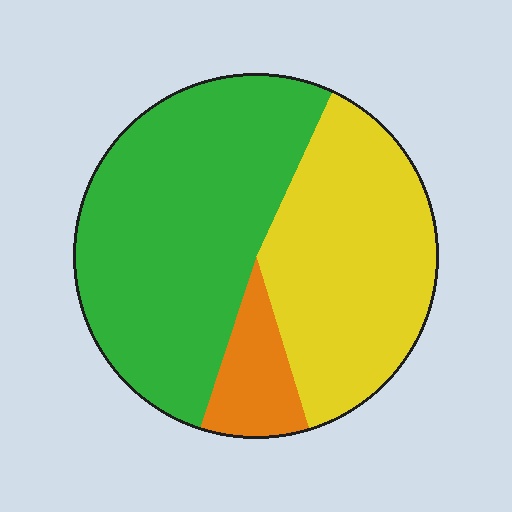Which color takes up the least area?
Orange, at roughly 10%.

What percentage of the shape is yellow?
Yellow covers 38% of the shape.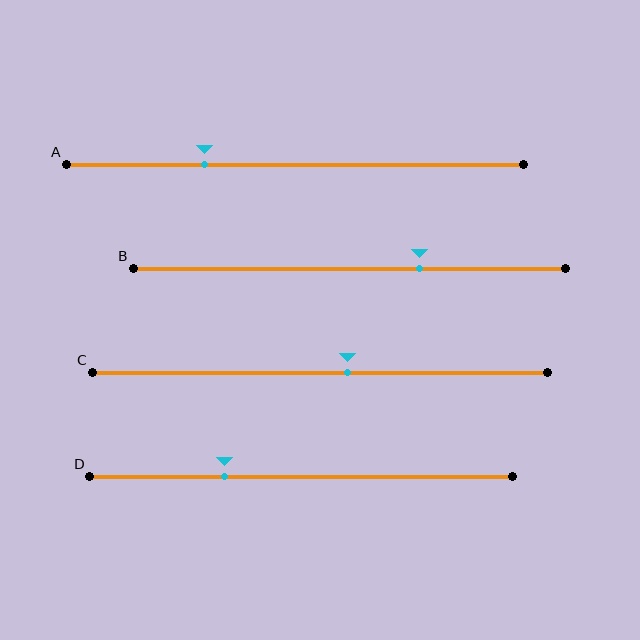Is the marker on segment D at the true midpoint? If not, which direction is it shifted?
No, the marker on segment D is shifted to the left by about 18% of the segment length.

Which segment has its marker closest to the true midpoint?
Segment C has its marker closest to the true midpoint.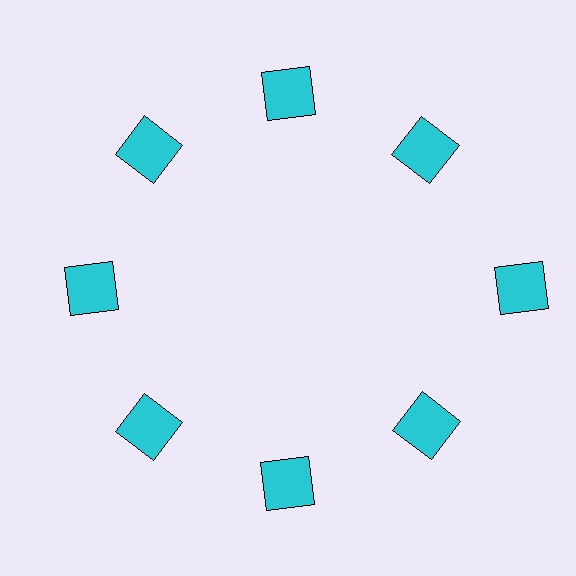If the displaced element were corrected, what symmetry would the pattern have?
It would have 8-fold rotational symmetry — the pattern would map onto itself every 45 degrees.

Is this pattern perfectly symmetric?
No. The 8 cyan squares are arranged in a ring, but one element near the 3 o'clock position is pushed outward from the center, breaking the 8-fold rotational symmetry.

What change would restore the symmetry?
The symmetry would be restored by moving it inward, back onto the ring so that all 8 squares sit at equal angles and equal distance from the center.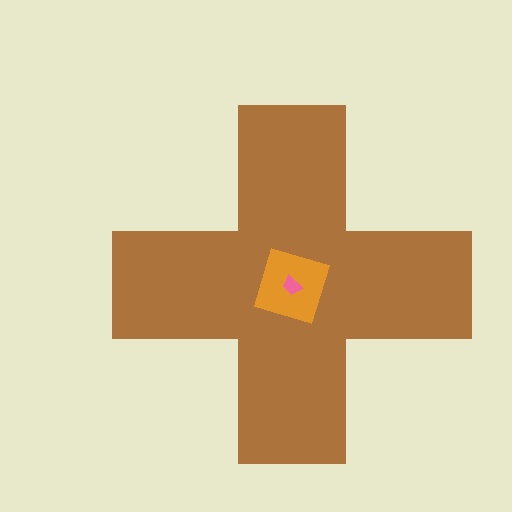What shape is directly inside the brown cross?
The orange diamond.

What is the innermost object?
The pink trapezoid.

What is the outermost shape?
The brown cross.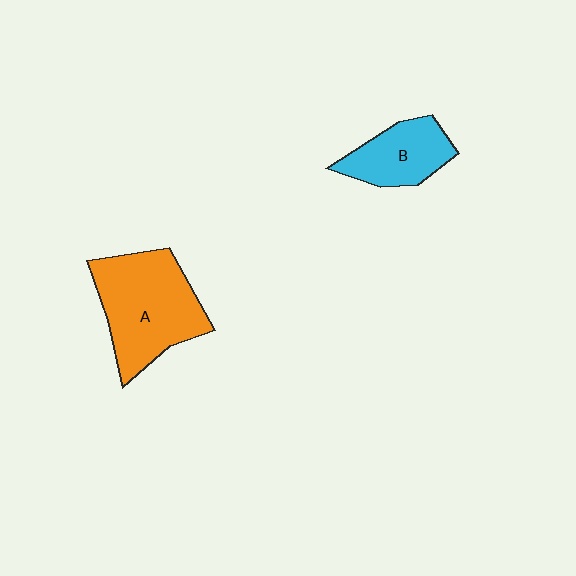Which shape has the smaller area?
Shape B (cyan).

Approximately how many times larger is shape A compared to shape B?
Approximately 1.8 times.